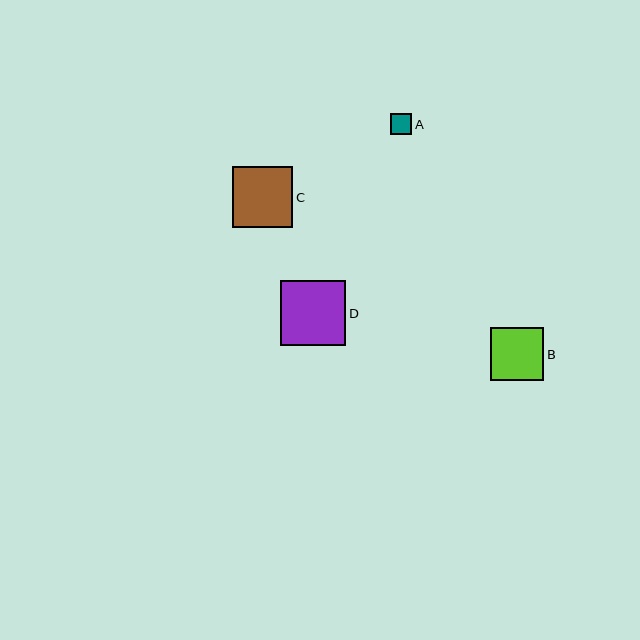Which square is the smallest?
Square A is the smallest with a size of approximately 21 pixels.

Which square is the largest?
Square D is the largest with a size of approximately 65 pixels.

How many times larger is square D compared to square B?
Square D is approximately 1.2 times the size of square B.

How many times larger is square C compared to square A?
Square C is approximately 2.9 times the size of square A.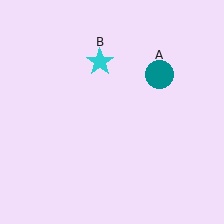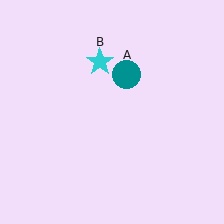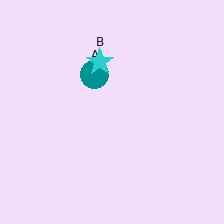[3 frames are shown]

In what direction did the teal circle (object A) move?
The teal circle (object A) moved left.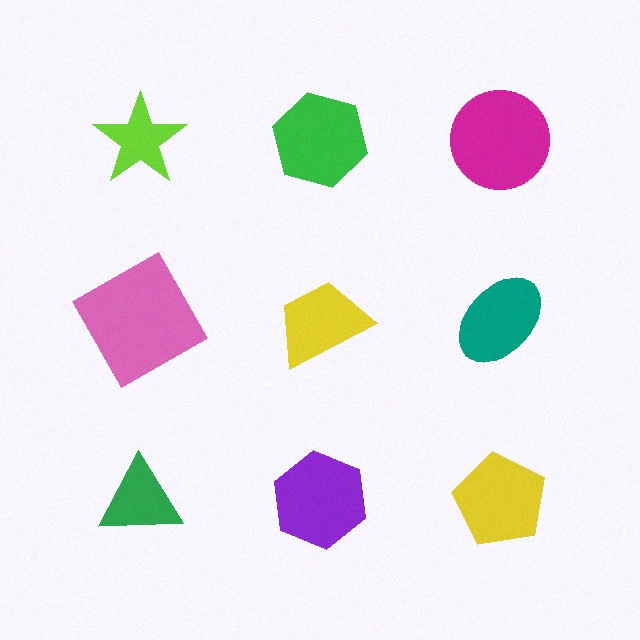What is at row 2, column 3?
A teal ellipse.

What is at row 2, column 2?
A yellow trapezoid.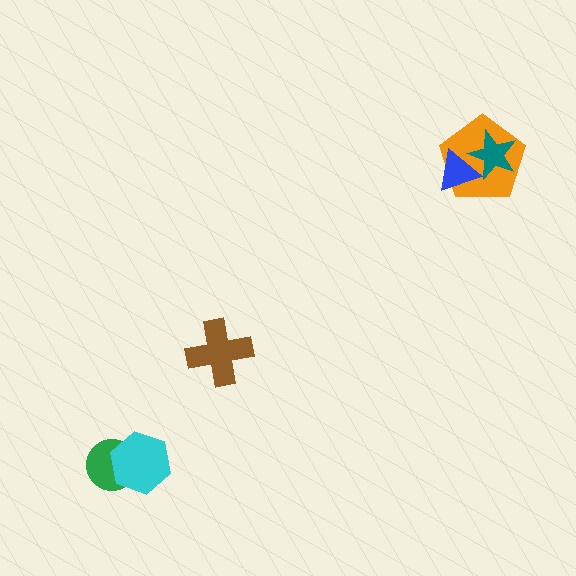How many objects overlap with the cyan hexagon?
1 object overlaps with the cyan hexagon.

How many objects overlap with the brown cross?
0 objects overlap with the brown cross.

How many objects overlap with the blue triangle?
2 objects overlap with the blue triangle.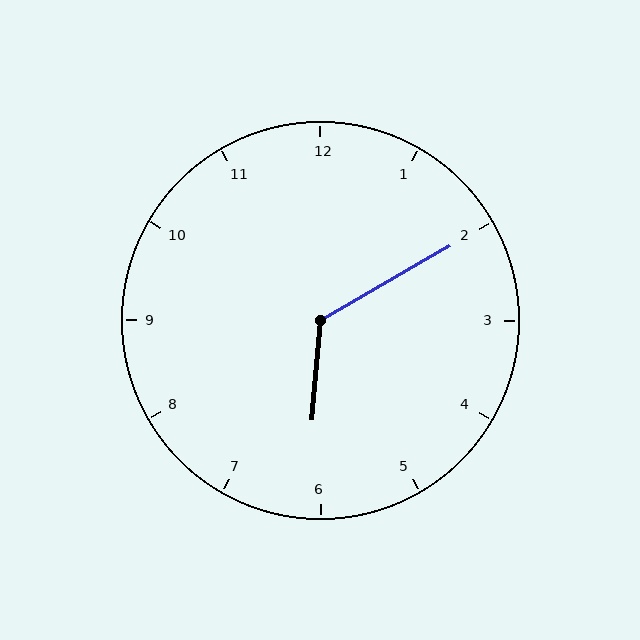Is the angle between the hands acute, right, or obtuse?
It is obtuse.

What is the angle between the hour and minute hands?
Approximately 125 degrees.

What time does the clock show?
6:10.